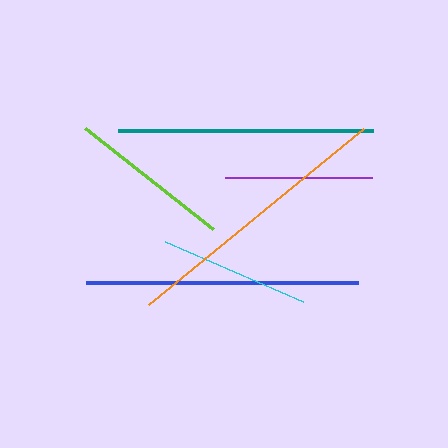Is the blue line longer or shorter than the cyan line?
The blue line is longer than the cyan line.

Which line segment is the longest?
The orange line is the longest at approximately 278 pixels.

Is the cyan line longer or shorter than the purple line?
The cyan line is longer than the purple line.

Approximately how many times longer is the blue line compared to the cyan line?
The blue line is approximately 1.8 times the length of the cyan line.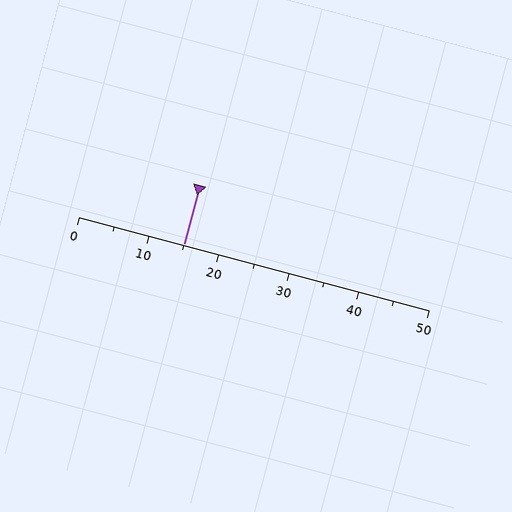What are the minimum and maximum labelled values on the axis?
The axis runs from 0 to 50.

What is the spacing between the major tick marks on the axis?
The major ticks are spaced 10 apart.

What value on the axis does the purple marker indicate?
The marker indicates approximately 15.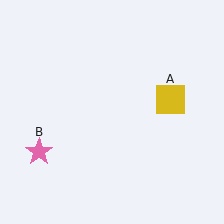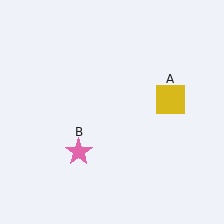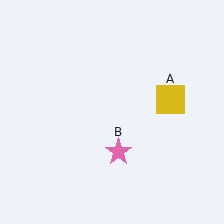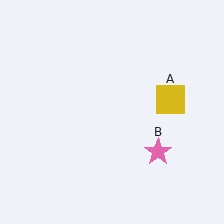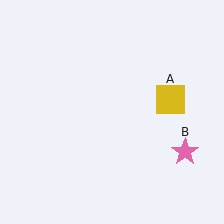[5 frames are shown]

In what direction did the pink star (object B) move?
The pink star (object B) moved right.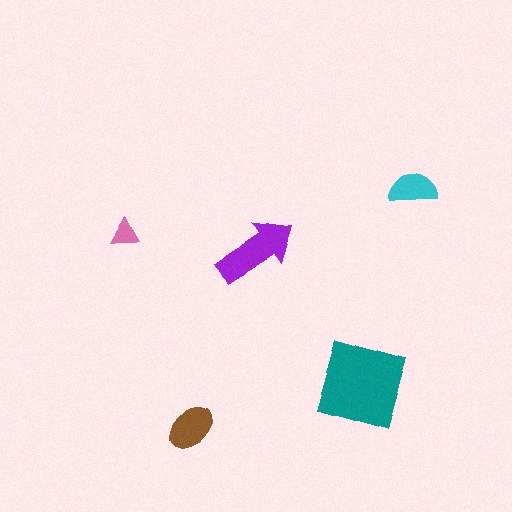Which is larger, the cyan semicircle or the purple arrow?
The purple arrow.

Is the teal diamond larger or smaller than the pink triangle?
Larger.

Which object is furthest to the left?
The pink triangle is leftmost.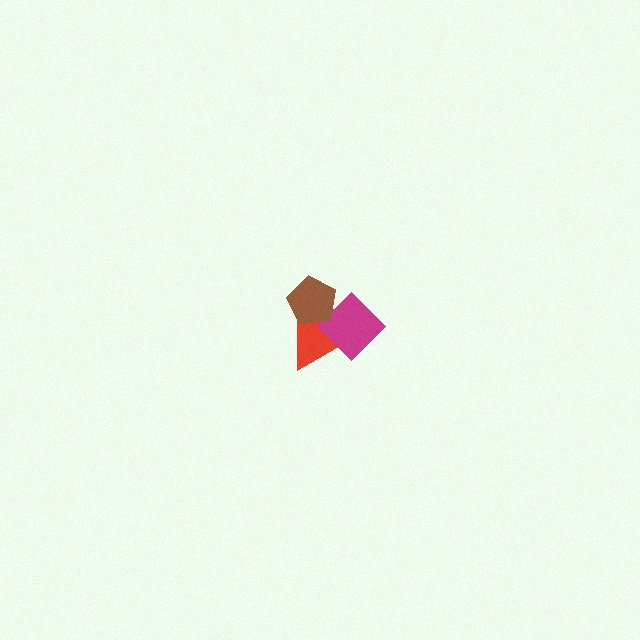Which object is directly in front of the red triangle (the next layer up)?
The magenta diamond is directly in front of the red triangle.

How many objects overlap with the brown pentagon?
2 objects overlap with the brown pentagon.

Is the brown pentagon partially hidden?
No, no other shape covers it.